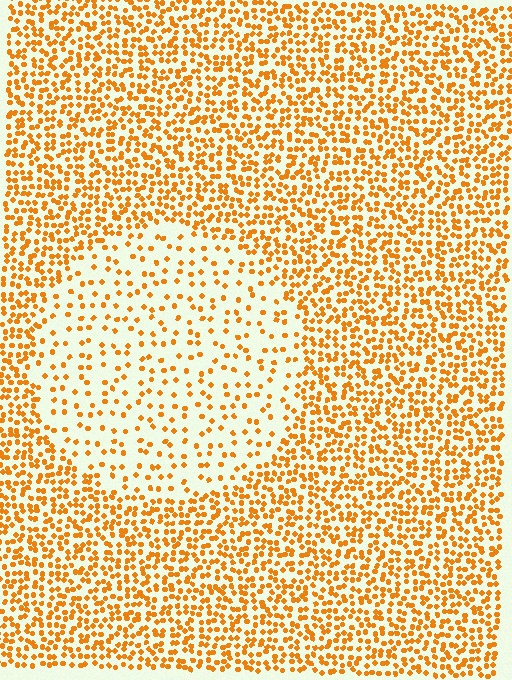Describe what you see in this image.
The image contains small orange elements arranged at two different densities. A circle-shaped region is visible where the elements are less densely packed than the surrounding area.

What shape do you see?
I see a circle.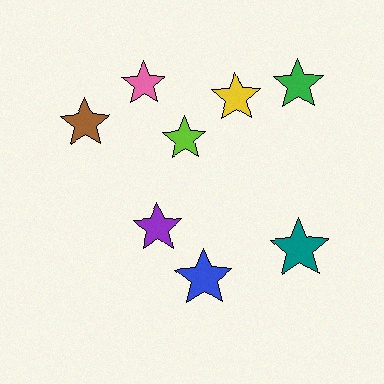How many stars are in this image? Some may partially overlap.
There are 8 stars.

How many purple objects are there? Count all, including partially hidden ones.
There is 1 purple object.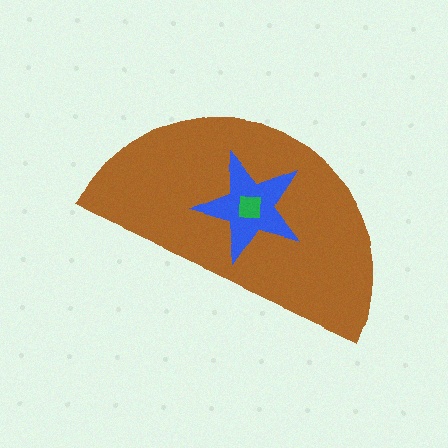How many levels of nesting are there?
3.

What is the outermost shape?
The brown semicircle.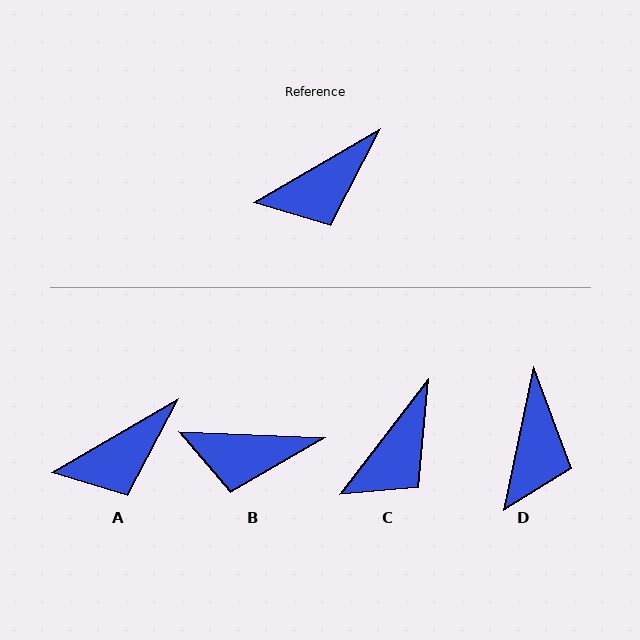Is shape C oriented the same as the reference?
No, it is off by about 22 degrees.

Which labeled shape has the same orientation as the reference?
A.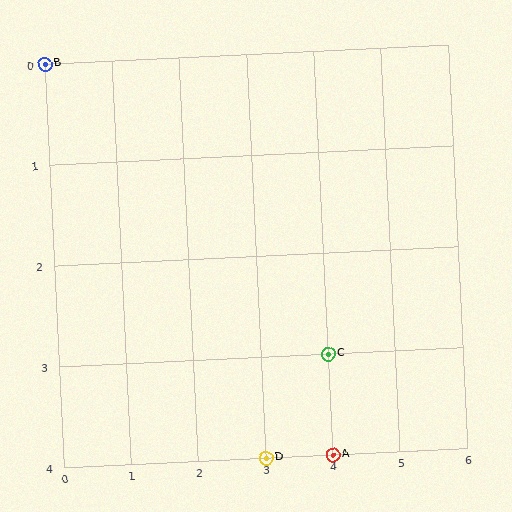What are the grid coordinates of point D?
Point D is at grid coordinates (3, 4).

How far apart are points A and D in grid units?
Points A and D are 1 column apart.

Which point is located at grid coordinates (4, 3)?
Point C is at (4, 3).